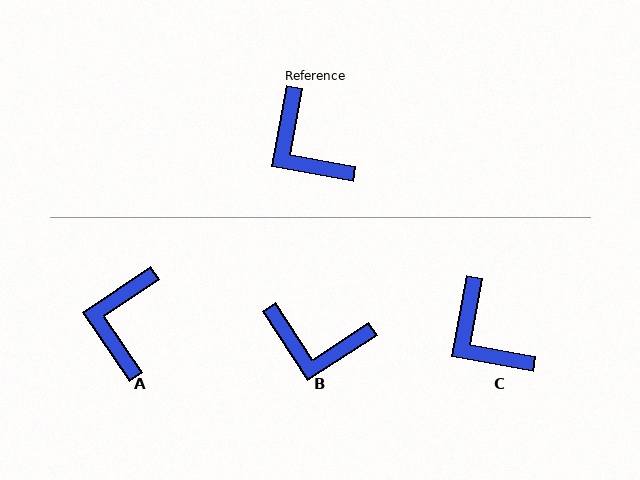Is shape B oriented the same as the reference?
No, it is off by about 44 degrees.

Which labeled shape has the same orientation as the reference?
C.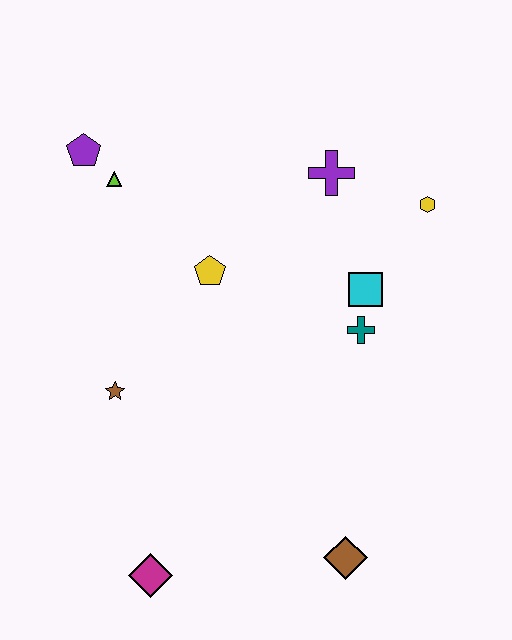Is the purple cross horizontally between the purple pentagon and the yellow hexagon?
Yes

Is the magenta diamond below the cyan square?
Yes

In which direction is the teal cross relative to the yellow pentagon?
The teal cross is to the right of the yellow pentagon.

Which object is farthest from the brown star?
The yellow hexagon is farthest from the brown star.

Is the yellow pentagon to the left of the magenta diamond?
No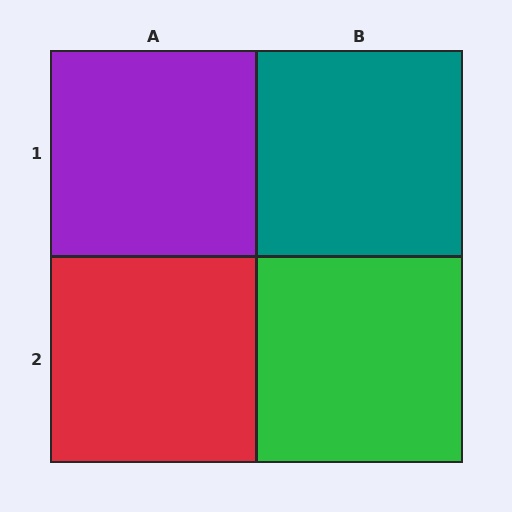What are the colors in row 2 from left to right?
Red, green.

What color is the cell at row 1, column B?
Teal.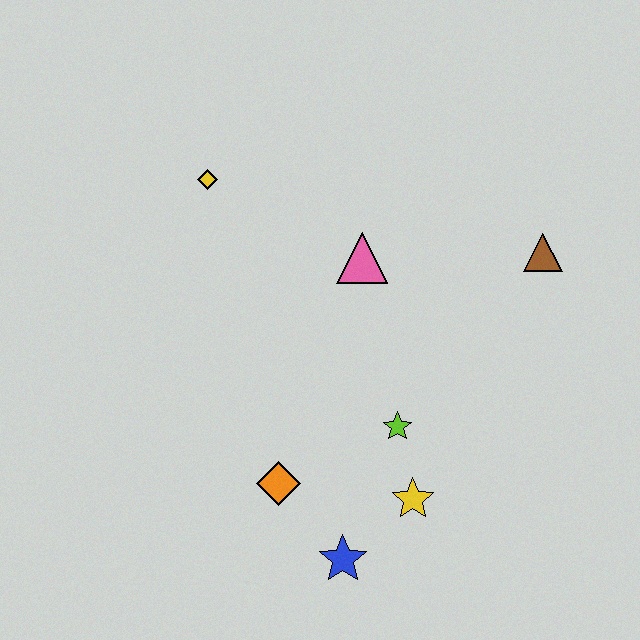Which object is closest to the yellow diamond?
The pink triangle is closest to the yellow diamond.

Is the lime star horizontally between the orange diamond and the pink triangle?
No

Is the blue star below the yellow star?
Yes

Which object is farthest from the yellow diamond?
The blue star is farthest from the yellow diamond.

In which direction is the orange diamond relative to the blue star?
The orange diamond is above the blue star.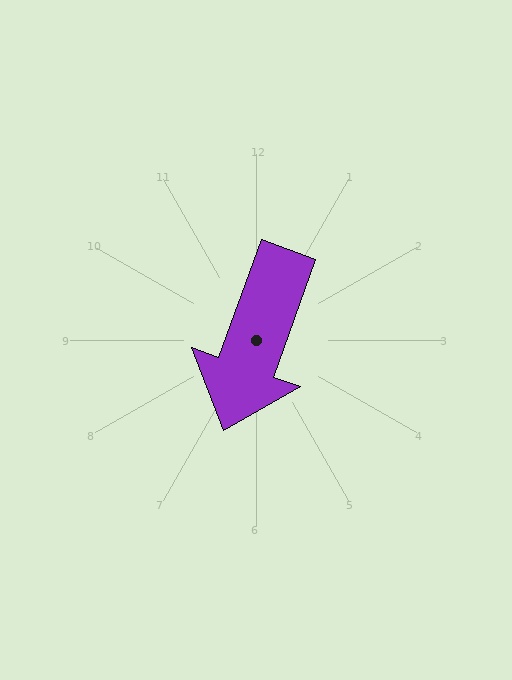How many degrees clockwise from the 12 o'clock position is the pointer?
Approximately 200 degrees.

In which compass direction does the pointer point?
South.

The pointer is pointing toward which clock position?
Roughly 7 o'clock.